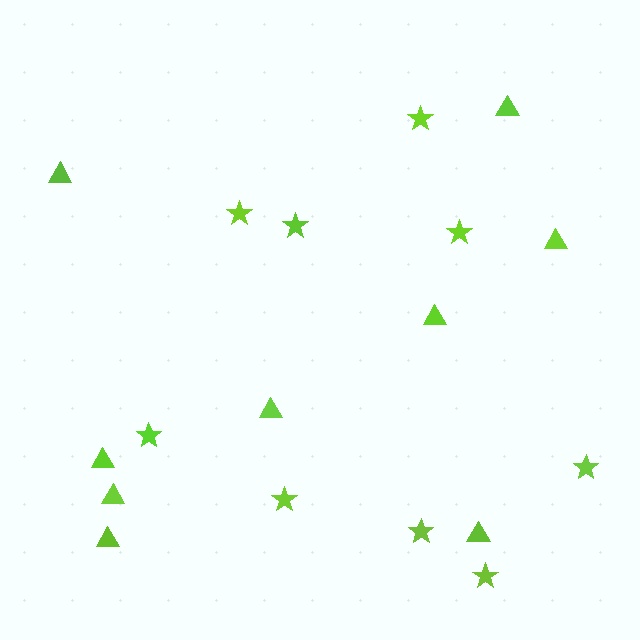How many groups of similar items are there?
There are 2 groups: one group of stars (9) and one group of triangles (9).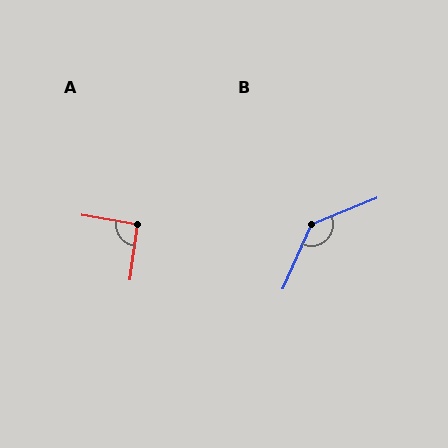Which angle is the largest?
B, at approximately 135 degrees.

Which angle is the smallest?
A, at approximately 92 degrees.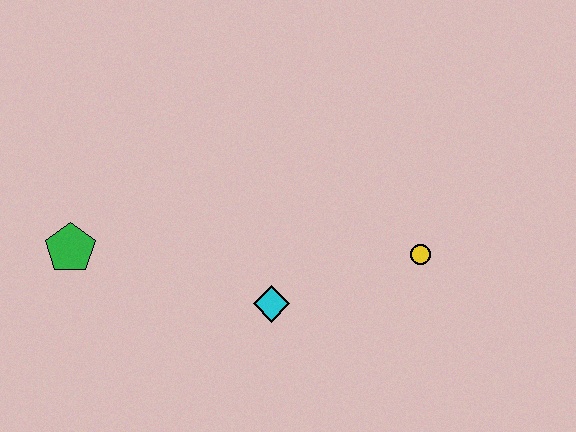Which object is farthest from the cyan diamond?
The green pentagon is farthest from the cyan diamond.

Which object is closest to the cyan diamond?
The yellow circle is closest to the cyan diamond.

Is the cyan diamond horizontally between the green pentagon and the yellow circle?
Yes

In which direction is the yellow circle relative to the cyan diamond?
The yellow circle is to the right of the cyan diamond.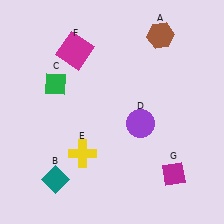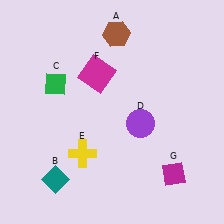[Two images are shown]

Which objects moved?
The objects that moved are: the brown hexagon (A), the magenta square (F).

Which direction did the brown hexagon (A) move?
The brown hexagon (A) moved left.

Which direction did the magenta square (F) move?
The magenta square (F) moved down.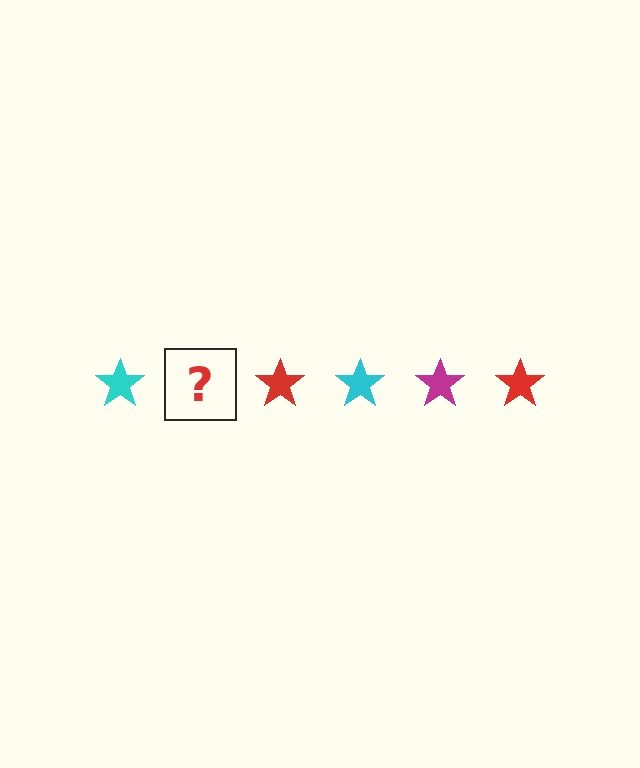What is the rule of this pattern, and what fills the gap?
The rule is that the pattern cycles through cyan, magenta, red stars. The gap should be filled with a magenta star.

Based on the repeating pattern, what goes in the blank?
The blank should be a magenta star.